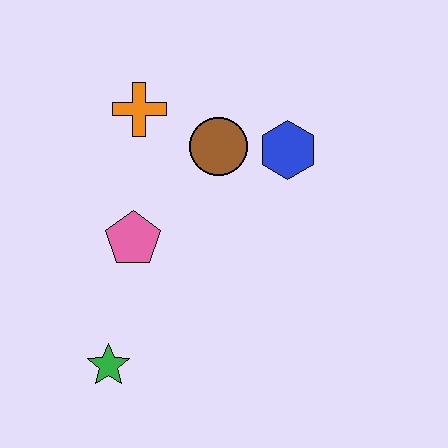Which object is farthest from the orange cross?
The green star is farthest from the orange cross.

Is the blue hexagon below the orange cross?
Yes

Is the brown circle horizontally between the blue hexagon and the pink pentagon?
Yes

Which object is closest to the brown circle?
The blue hexagon is closest to the brown circle.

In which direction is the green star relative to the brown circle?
The green star is below the brown circle.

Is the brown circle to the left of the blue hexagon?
Yes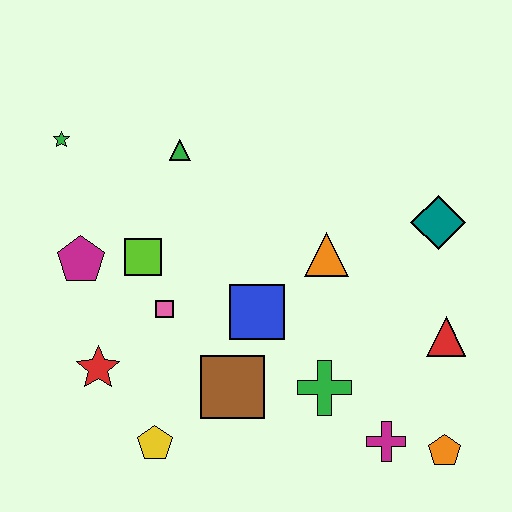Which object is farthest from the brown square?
The green star is farthest from the brown square.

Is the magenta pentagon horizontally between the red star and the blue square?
No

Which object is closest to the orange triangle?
The blue square is closest to the orange triangle.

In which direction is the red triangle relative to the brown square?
The red triangle is to the right of the brown square.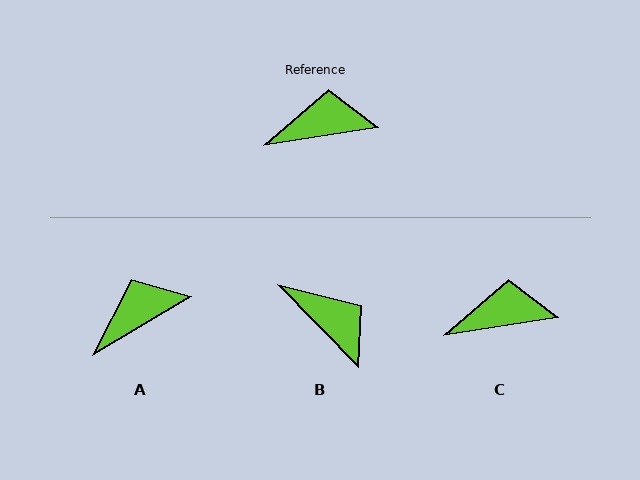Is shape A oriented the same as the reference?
No, it is off by about 22 degrees.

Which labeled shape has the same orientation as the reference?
C.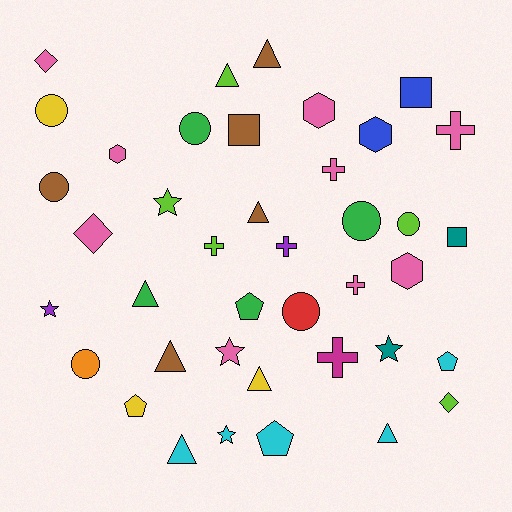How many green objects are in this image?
There are 4 green objects.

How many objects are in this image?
There are 40 objects.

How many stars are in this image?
There are 5 stars.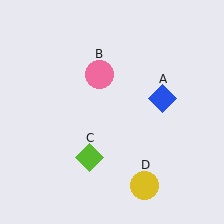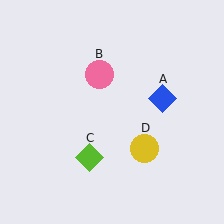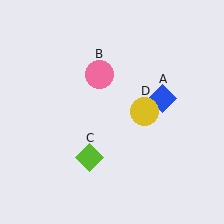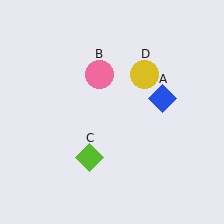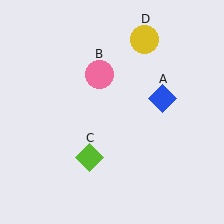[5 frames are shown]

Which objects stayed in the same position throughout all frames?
Blue diamond (object A) and pink circle (object B) and lime diamond (object C) remained stationary.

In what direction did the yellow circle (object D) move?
The yellow circle (object D) moved up.